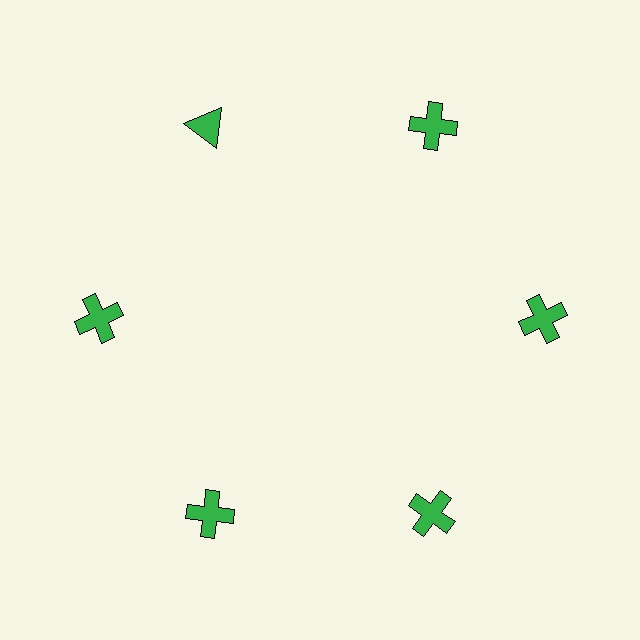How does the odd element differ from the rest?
It has a different shape: triangle instead of cross.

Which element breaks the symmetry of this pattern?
The green triangle at roughly the 11 o'clock position breaks the symmetry. All other shapes are green crosses.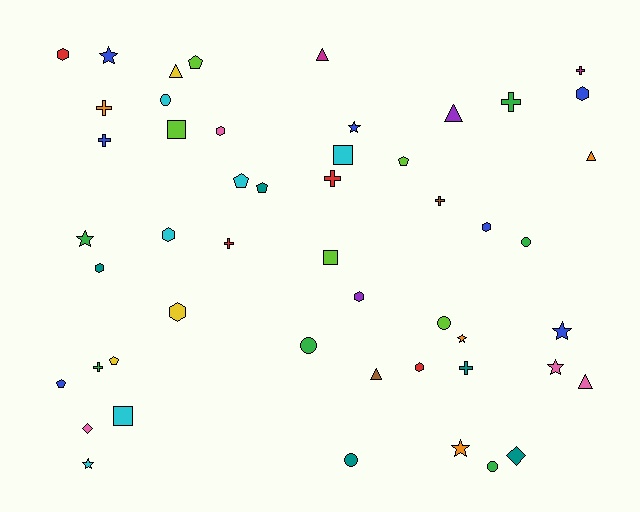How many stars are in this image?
There are 8 stars.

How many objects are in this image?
There are 50 objects.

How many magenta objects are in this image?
There are 2 magenta objects.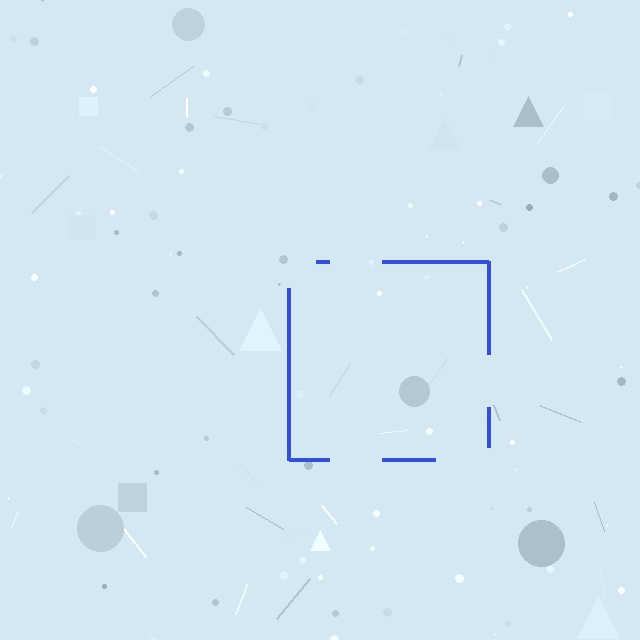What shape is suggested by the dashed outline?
The dashed outline suggests a square.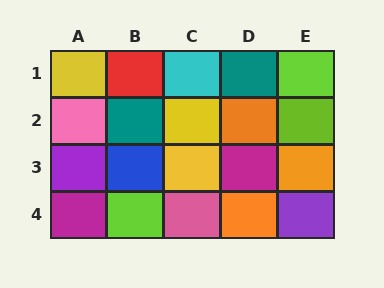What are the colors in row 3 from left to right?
Purple, blue, yellow, magenta, orange.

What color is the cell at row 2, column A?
Pink.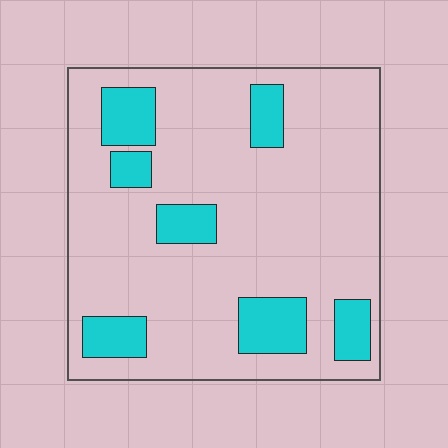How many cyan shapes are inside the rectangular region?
7.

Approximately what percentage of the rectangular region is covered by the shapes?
Approximately 20%.